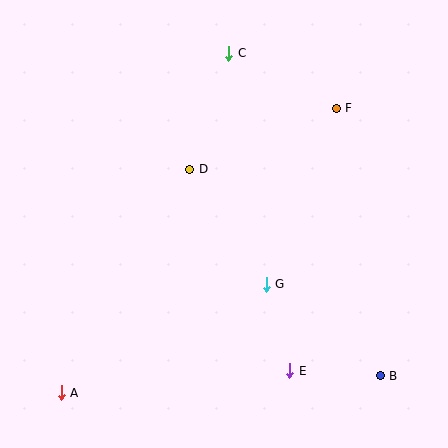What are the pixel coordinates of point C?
Point C is at (229, 53).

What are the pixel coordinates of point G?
Point G is at (266, 284).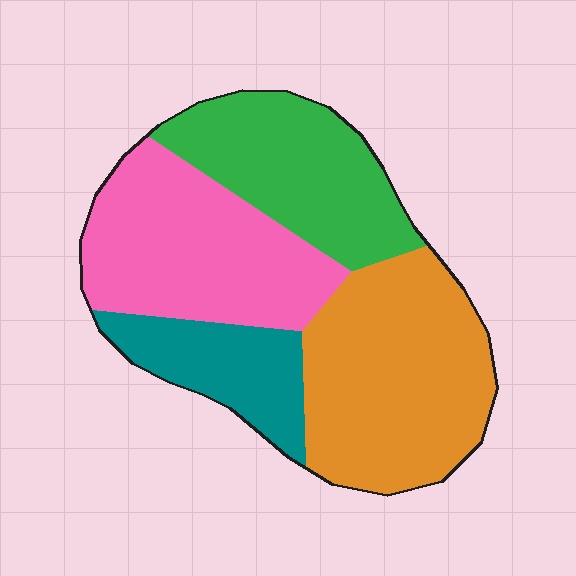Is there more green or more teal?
Green.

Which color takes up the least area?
Teal, at roughly 15%.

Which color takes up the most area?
Orange, at roughly 35%.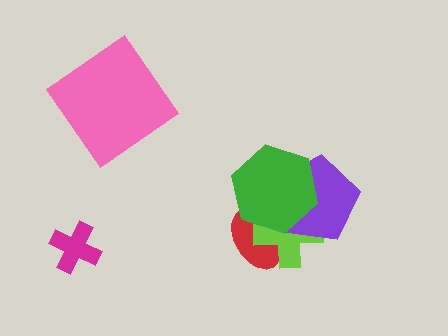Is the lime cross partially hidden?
Yes, it is partially covered by another shape.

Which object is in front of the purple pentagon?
The green hexagon is in front of the purple pentagon.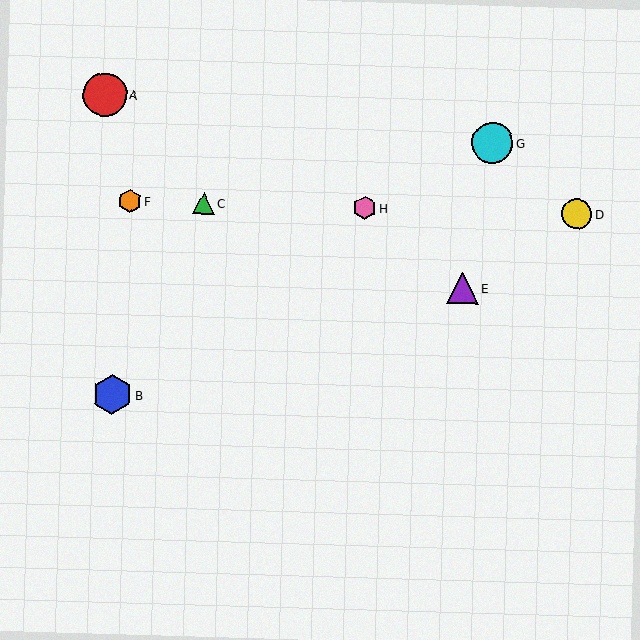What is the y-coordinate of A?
Object A is at y≈95.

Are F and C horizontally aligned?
Yes, both are at y≈201.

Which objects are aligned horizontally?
Objects C, D, F, H are aligned horizontally.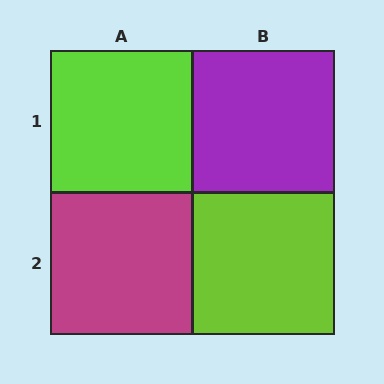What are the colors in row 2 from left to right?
Magenta, lime.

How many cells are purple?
1 cell is purple.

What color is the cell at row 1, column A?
Lime.